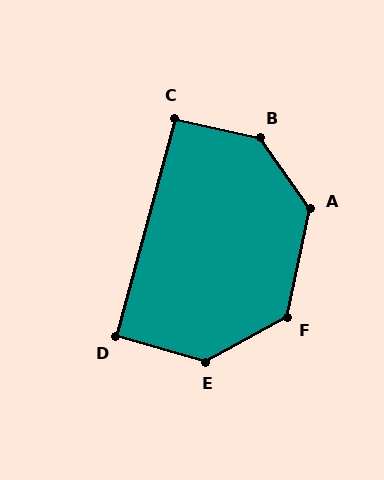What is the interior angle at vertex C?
Approximately 92 degrees (approximately right).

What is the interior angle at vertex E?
Approximately 135 degrees (obtuse).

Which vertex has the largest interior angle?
B, at approximately 138 degrees.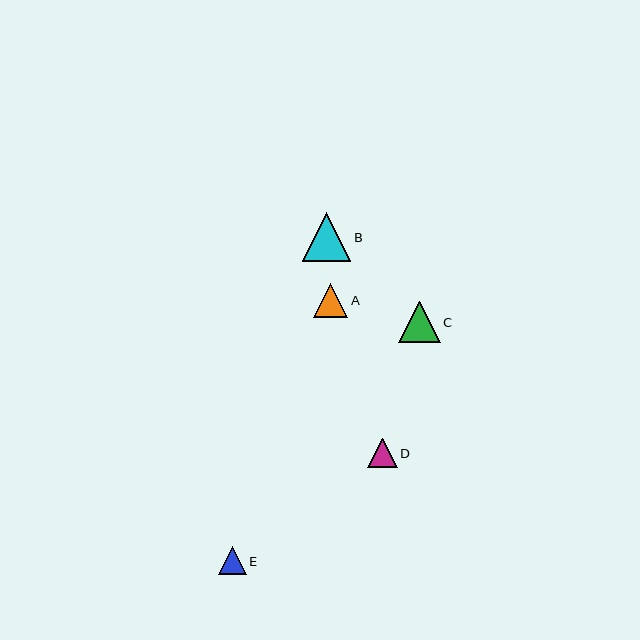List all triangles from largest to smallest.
From largest to smallest: B, C, A, D, E.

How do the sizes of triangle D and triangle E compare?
Triangle D and triangle E are approximately the same size.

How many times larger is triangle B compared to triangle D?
Triangle B is approximately 1.7 times the size of triangle D.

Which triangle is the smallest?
Triangle E is the smallest with a size of approximately 27 pixels.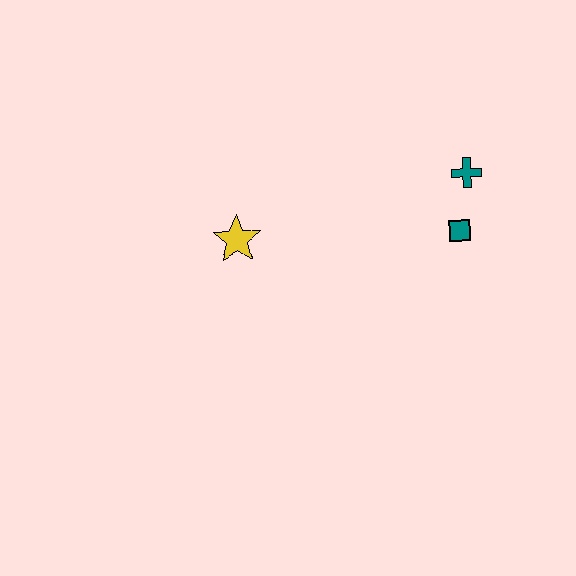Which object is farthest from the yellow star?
The teal cross is farthest from the yellow star.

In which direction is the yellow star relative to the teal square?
The yellow star is to the left of the teal square.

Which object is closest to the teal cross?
The teal square is closest to the teal cross.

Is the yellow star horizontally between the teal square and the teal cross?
No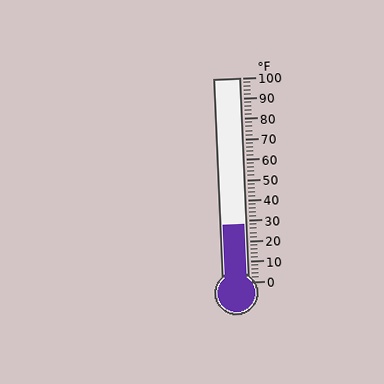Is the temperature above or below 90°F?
The temperature is below 90°F.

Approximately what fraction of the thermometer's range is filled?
The thermometer is filled to approximately 30% of its range.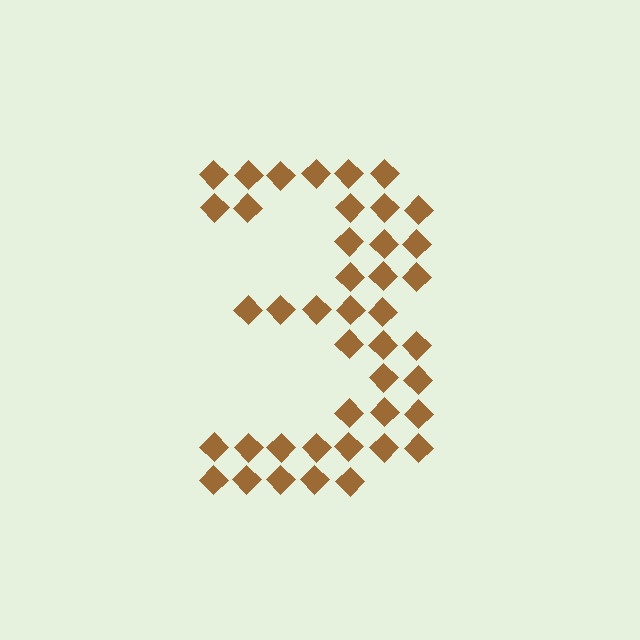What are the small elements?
The small elements are diamonds.